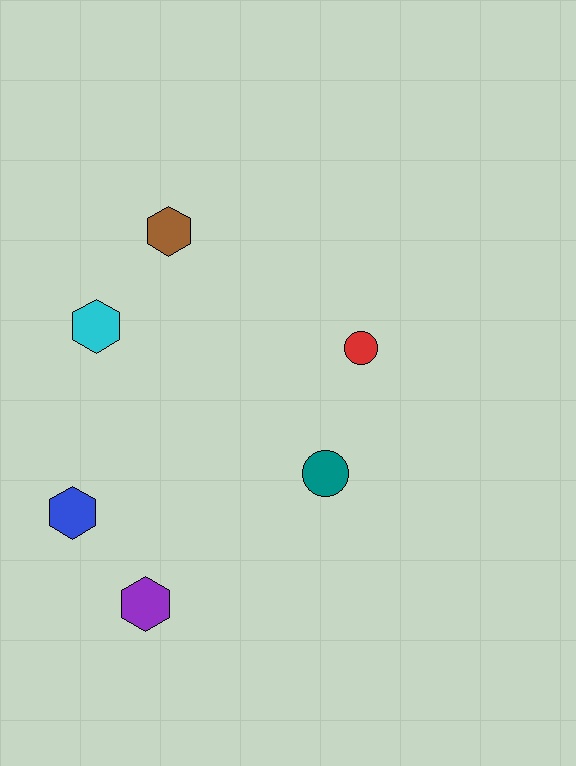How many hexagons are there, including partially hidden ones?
There are 4 hexagons.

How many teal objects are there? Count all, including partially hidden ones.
There is 1 teal object.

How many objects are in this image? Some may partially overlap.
There are 6 objects.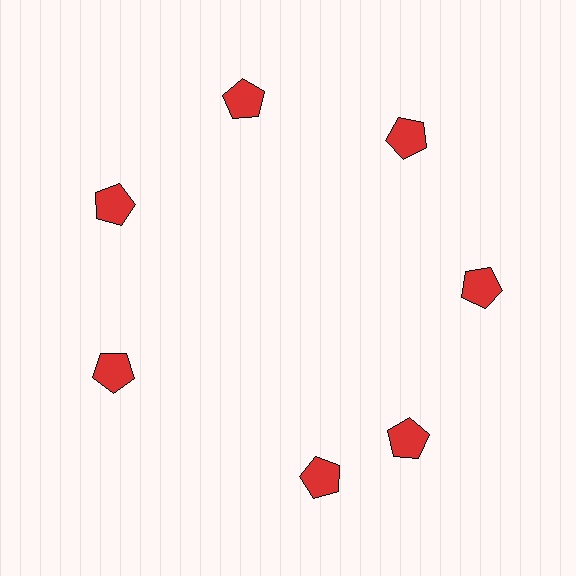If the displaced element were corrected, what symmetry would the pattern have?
It would have 7-fold rotational symmetry — the pattern would map onto itself every 51 degrees.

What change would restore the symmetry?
The symmetry would be restored by rotating it back into even spacing with its neighbors so that all 7 pentagons sit at equal angles and equal distance from the center.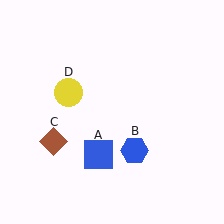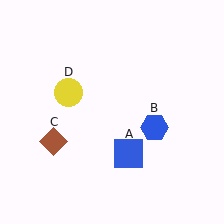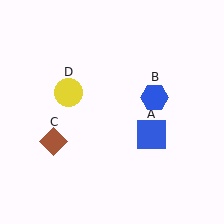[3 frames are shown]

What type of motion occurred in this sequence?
The blue square (object A), blue hexagon (object B) rotated counterclockwise around the center of the scene.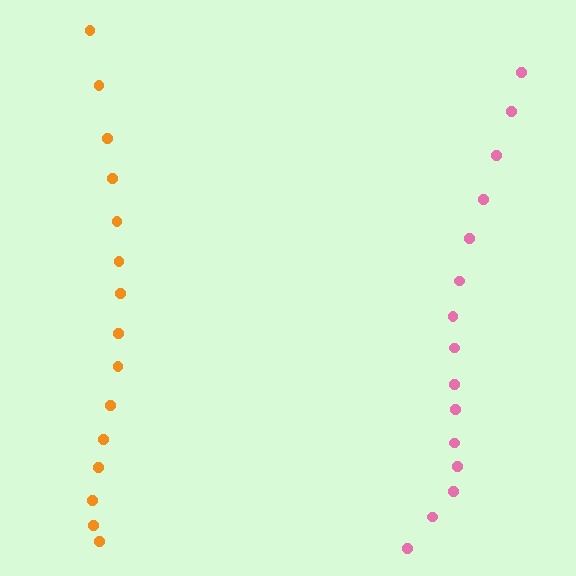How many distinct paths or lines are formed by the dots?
There are 2 distinct paths.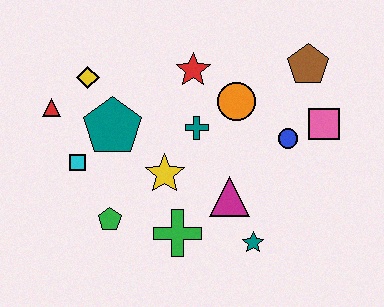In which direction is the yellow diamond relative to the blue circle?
The yellow diamond is to the left of the blue circle.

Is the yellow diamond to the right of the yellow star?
No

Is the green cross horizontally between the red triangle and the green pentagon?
No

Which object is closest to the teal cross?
The orange circle is closest to the teal cross.